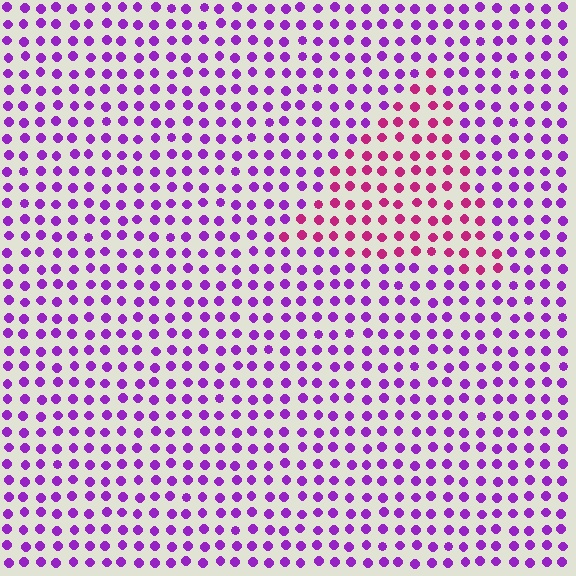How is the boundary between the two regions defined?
The boundary is defined purely by a slight shift in hue (about 42 degrees). Spacing, size, and orientation are identical on both sides.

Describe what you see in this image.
The image is filled with small purple elements in a uniform arrangement. A triangle-shaped region is visible where the elements are tinted to a slightly different hue, forming a subtle color boundary.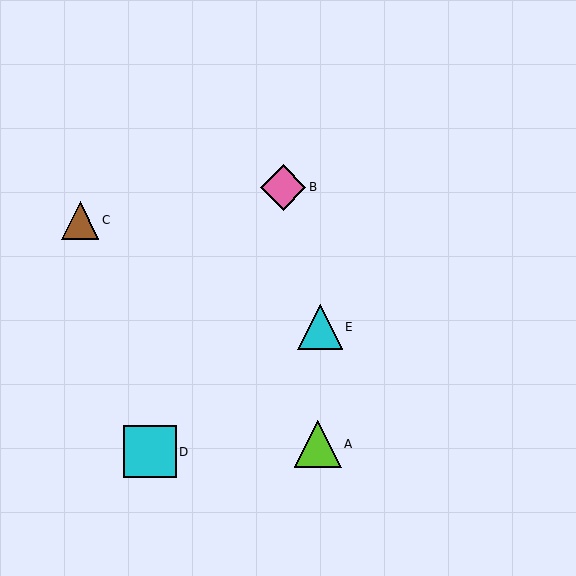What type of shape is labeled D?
Shape D is a cyan square.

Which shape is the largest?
The cyan square (labeled D) is the largest.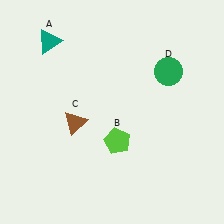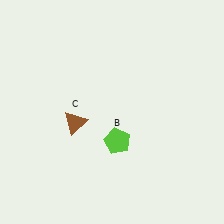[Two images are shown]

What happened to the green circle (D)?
The green circle (D) was removed in Image 2. It was in the top-right area of Image 1.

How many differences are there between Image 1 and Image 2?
There are 2 differences between the two images.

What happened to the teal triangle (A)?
The teal triangle (A) was removed in Image 2. It was in the top-left area of Image 1.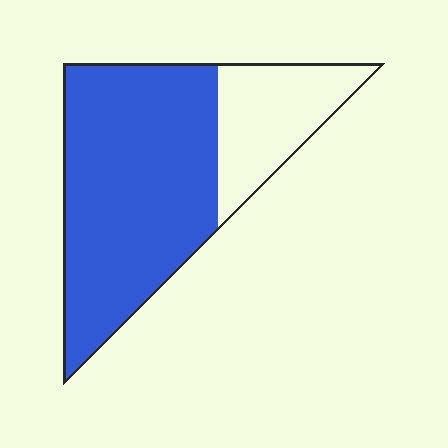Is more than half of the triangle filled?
Yes.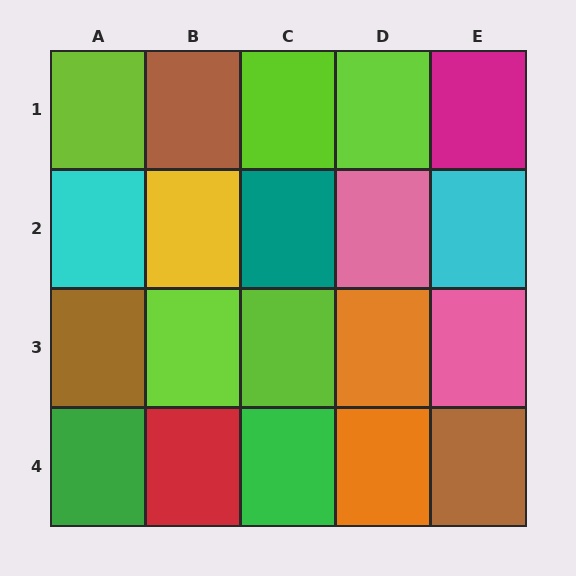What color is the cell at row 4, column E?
Brown.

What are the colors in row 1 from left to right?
Lime, brown, lime, lime, magenta.